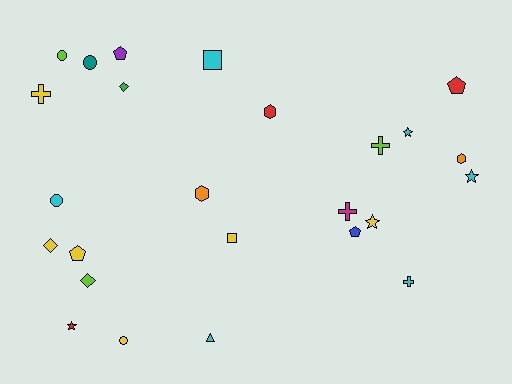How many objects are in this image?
There are 25 objects.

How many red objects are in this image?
There are 3 red objects.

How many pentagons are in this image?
There are 4 pentagons.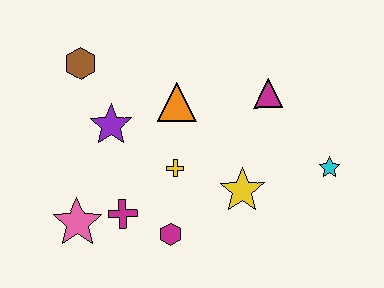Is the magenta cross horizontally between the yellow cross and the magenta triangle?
No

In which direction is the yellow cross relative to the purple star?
The yellow cross is to the right of the purple star.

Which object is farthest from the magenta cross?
The cyan star is farthest from the magenta cross.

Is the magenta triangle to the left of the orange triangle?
No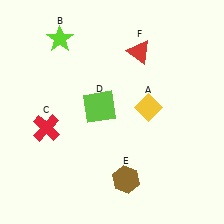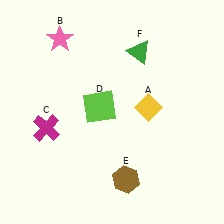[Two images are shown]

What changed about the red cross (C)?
In Image 1, C is red. In Image 2, it changed to magenta.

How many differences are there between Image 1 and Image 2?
There are 3 differences between the two images.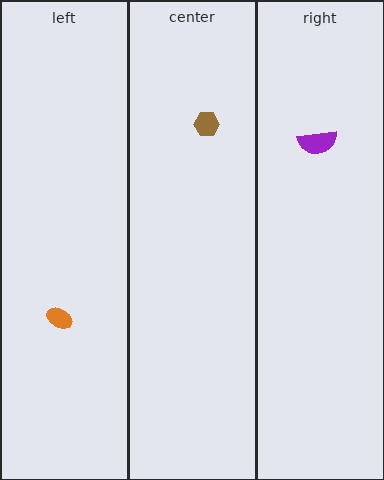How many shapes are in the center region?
1.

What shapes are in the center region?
The brown hexagon.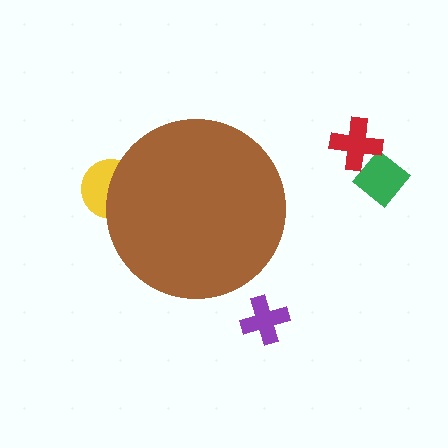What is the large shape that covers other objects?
A brown circle.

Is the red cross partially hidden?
No, the red cross is fully visible.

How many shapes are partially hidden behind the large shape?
1 shape is partially hidden.